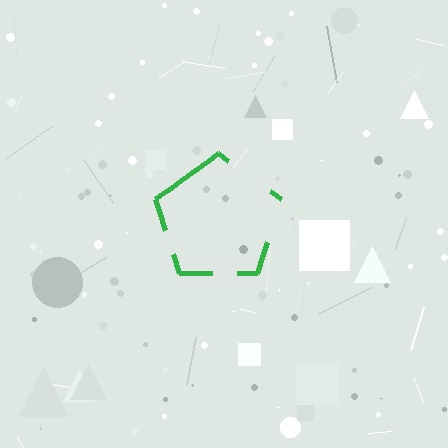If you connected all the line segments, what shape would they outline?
They would outline a pentagon.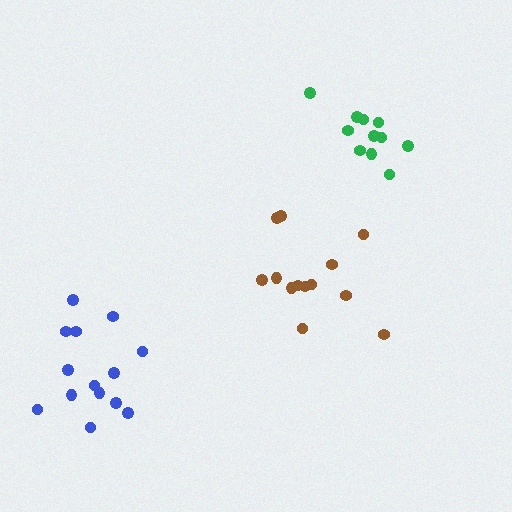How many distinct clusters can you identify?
There are 3 distinct clusters.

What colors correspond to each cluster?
The clusters are colored: blue, green, brown.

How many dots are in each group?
Group 1: 14 dots, Group 2: 11 dots, Group 3: 13 dots (38 total).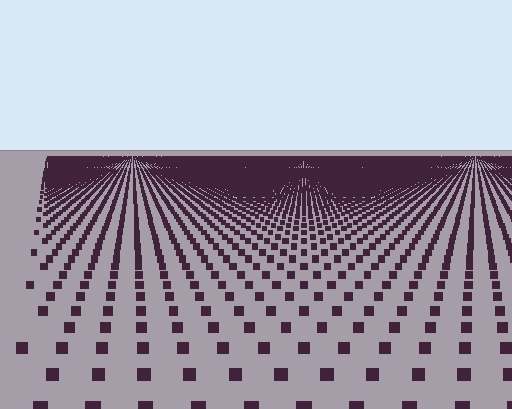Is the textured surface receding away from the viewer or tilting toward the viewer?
The surface is receding away from the viewer. Texture elements get smaller and denser toward the top.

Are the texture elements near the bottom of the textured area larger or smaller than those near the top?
Larger. Near the bottom, elements are closer to the viewer and appear at a bigger on-screen size.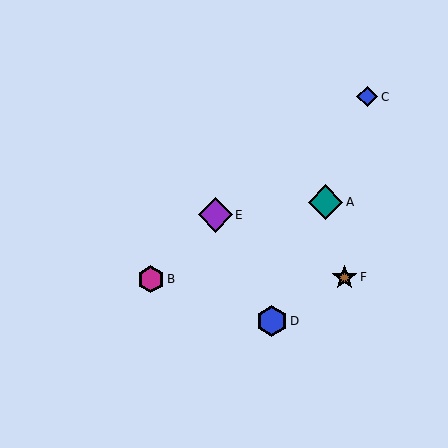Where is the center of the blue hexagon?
The center of the blue hexagon is at (272, 321).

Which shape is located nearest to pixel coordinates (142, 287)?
The magenta hexagon (labeled B) at (151, 279) is nearest to that location.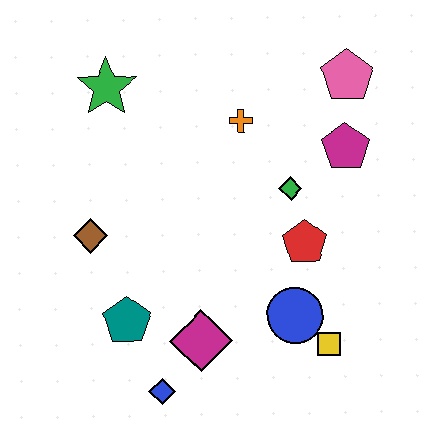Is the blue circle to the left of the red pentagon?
Yes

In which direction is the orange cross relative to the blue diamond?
The orange cross is above the blue diamond.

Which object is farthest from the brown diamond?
The pink pentagon is farthest from the brown diamond.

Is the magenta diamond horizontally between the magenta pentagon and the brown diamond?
Yes